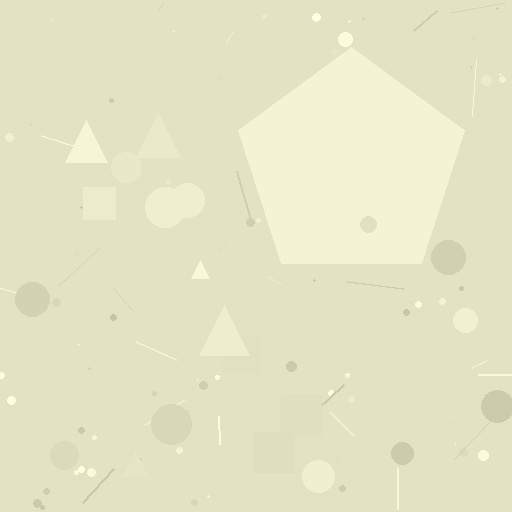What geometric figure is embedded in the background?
A pentagon is embedded in the background.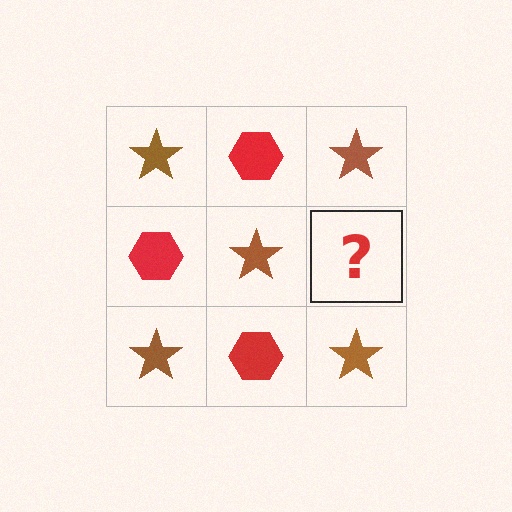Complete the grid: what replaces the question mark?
The question mark should be replaced with a red hexagon.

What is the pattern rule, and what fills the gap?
The rule is that it alternates brown star and red hexagon in a checkerboard pattern. The gap should be filled with a red hexagon.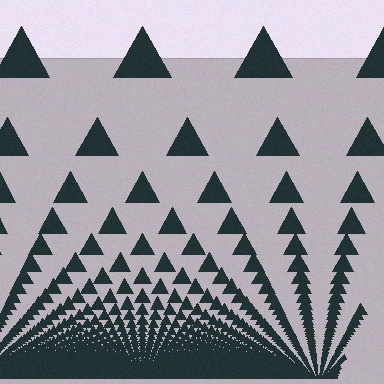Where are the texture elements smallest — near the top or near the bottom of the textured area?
Near the bottom.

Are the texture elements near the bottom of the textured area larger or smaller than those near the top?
Smaller. The gradient is inverted — elements near the bottom are smaller and denser.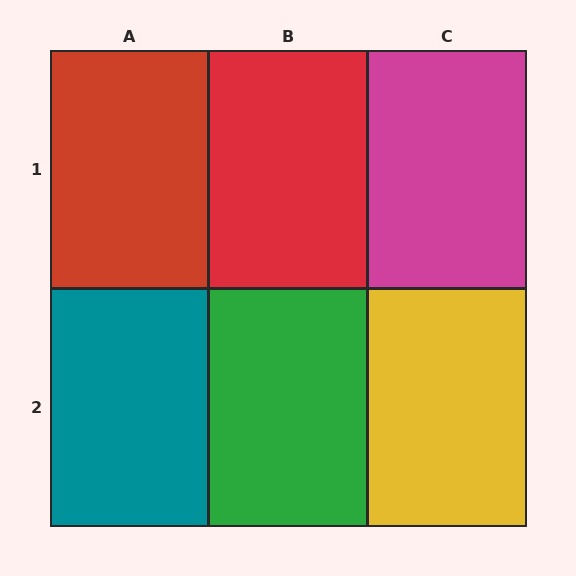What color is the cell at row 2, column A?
Teal.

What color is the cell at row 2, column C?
Yellow.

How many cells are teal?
1 cell is teal.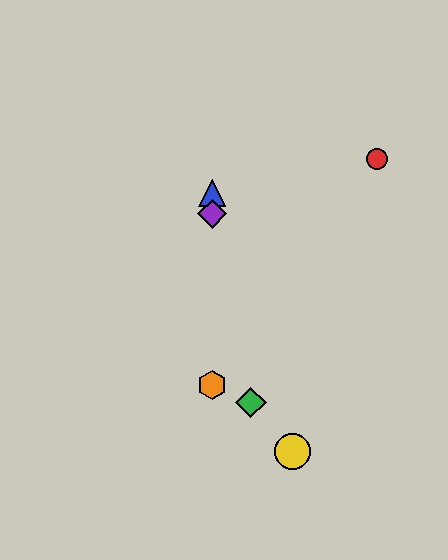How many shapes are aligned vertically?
3 shapes (the blue triangle, the purple diamond, the orange hexagon) are aligned vertically.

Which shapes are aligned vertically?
The blue triangle, the purple diamond, the orange hexagon are aligned vertically.